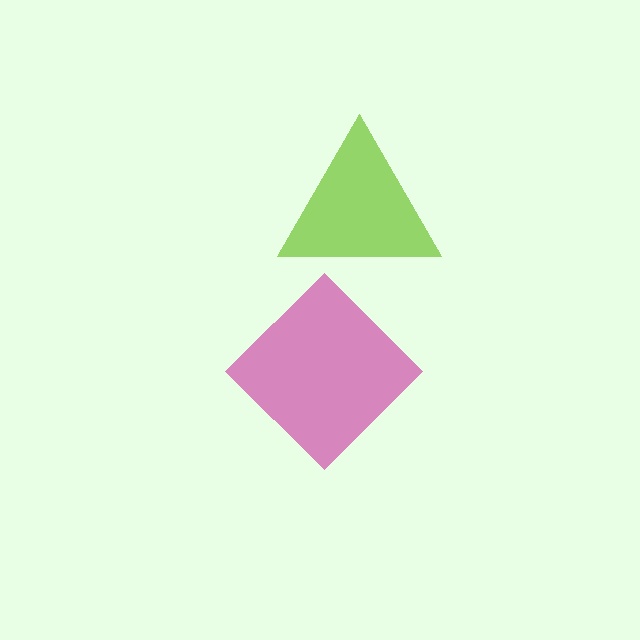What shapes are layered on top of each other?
The layered shapes are: a lime triangle, a magenta diamond.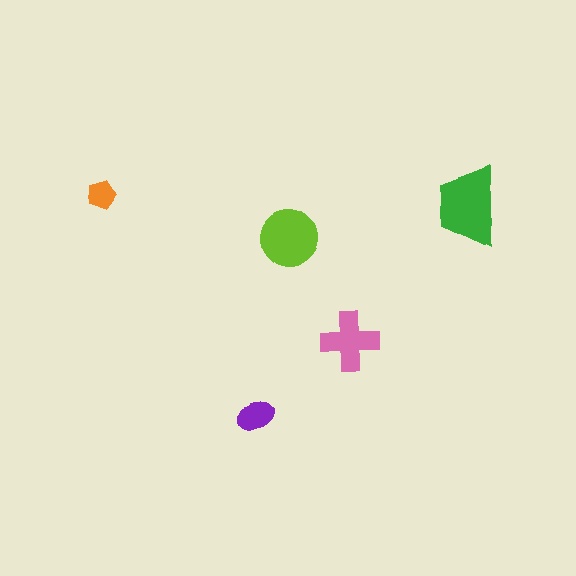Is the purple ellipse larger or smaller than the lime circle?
Smaller.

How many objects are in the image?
There are 5 objects in the image.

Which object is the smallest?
The orange pentagon.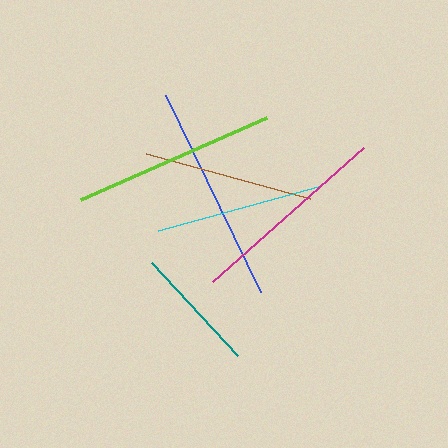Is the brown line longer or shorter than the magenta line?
The magenta line is longer than the brown line.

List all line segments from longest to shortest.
From longest to shortest: blue, lime, magenta, brown, cyan, teal.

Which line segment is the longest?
The blue line is the longest at approximately 219 pixels.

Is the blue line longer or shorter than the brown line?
The blue line is longer than the brown line.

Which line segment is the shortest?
The teal line is the shortest at approximately 127 pixels.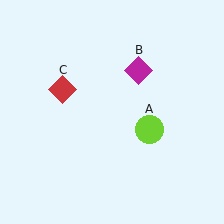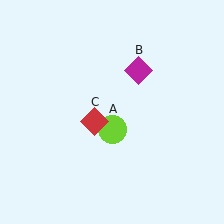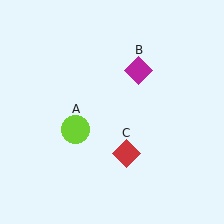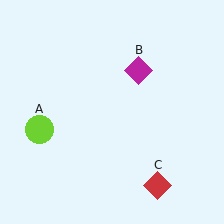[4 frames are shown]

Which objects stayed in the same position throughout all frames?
Magenta diamond (object B) remained stationary.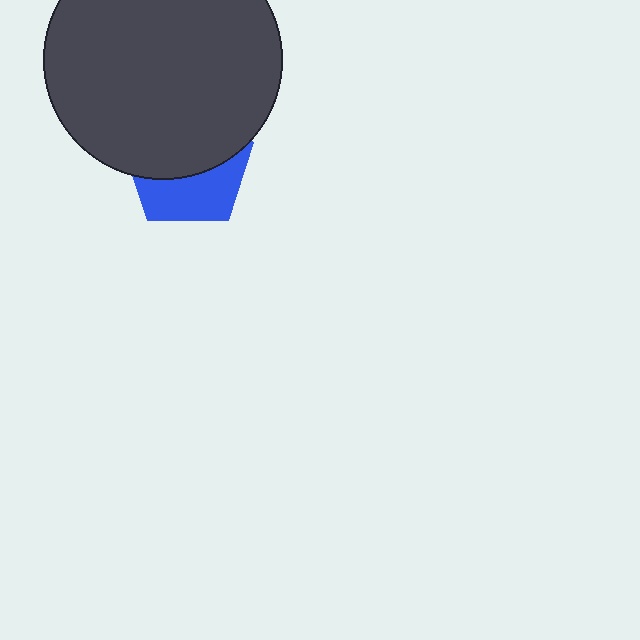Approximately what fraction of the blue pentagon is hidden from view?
Roughly 58% of the blue pentagon is hidden behind the dark gray circle.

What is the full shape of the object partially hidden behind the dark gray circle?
The partially hidden object is a blue pentagon.